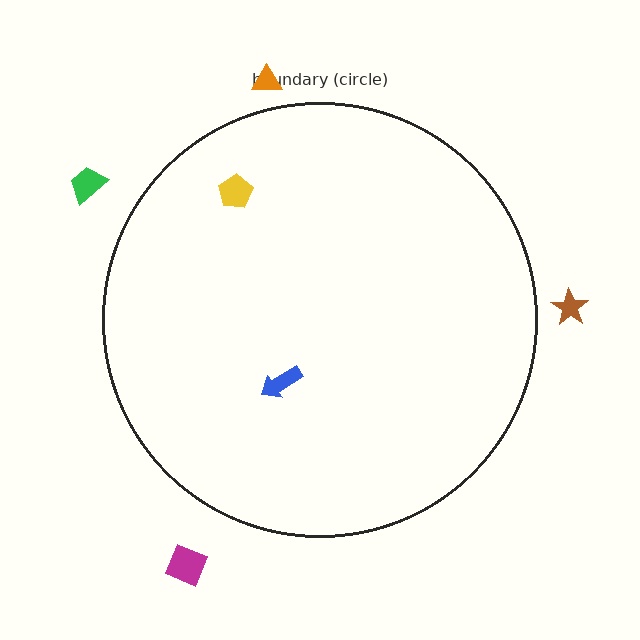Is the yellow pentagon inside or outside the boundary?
Inside.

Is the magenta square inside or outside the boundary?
Outside.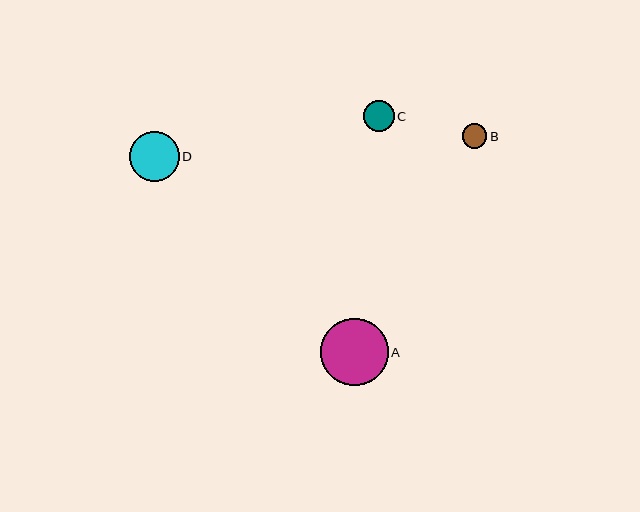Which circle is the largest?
Circle A is the largest with a size of approximately 68 pixels.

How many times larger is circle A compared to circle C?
Circle A is approximately 2.2 times the size of circle C.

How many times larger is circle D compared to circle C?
Circle D is approximately 1.6 times the size of circle C.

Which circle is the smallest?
Circle B is the smallest with a size of approximately 25 pixels.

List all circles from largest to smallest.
From largest to smallest: A, D, C, B.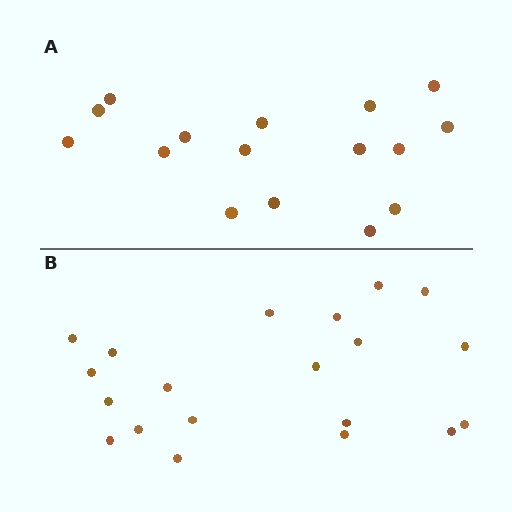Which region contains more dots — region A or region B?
Region B (the bottom region) has more dots.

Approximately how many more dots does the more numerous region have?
Region B has about 4 more dots than region A.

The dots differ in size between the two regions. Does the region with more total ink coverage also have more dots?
No. Region A has more total ink coverage because its dots are larger, but region B actually contains more individual dots. Total area can be misleading — the number of items is what matters here.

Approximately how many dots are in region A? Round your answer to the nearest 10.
About 20 dots. (The exact count is 16, which rounds to 20.)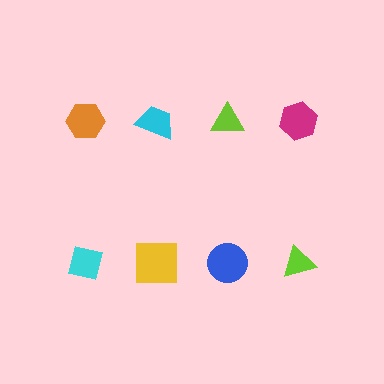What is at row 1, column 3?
A lime triangle.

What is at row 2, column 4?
A lime triangle.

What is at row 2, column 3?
A blue circle.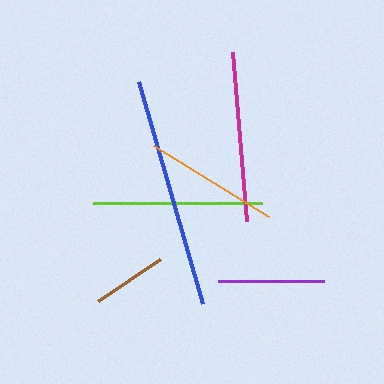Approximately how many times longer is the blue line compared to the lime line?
The blue line is approximately 1.4 times the length of the lime line.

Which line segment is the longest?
The blue line is the longest at approximately 230 pixels.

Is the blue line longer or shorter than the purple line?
The blue line is longer than the purple line.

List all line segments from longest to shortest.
From longest to shortest: blue, magenta, lime, orange, purple, brown.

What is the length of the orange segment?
The orange segment is approximately 135 pixels long.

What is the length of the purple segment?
The purple segment is approximately 105 pixels long.